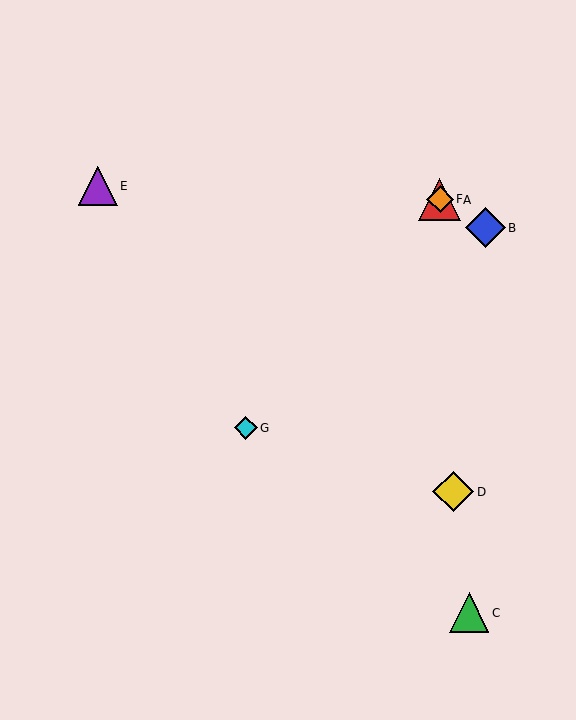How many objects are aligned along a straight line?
3 objects (A, F, G) are aligned along a straight line.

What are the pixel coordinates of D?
Object D is at (453, 492).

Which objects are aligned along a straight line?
Objects A, F, G are aligned along a straight line.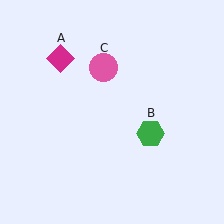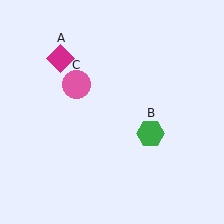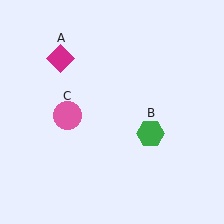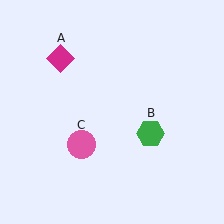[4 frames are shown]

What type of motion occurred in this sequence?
The pink circle (object C) rotated counterclockwise around the center of the scene.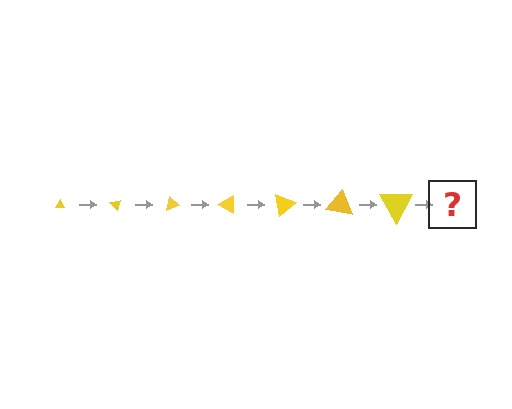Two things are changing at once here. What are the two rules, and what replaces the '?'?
The two rules are that the triangle grows larger each step and it rotates 50 degrees each step. The '?' should be a triangle, larger than the previous one and rotated 350 degrees from the start.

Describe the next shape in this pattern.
It should be a triangle, larger than the previous one and rotated 350 degrees from the start.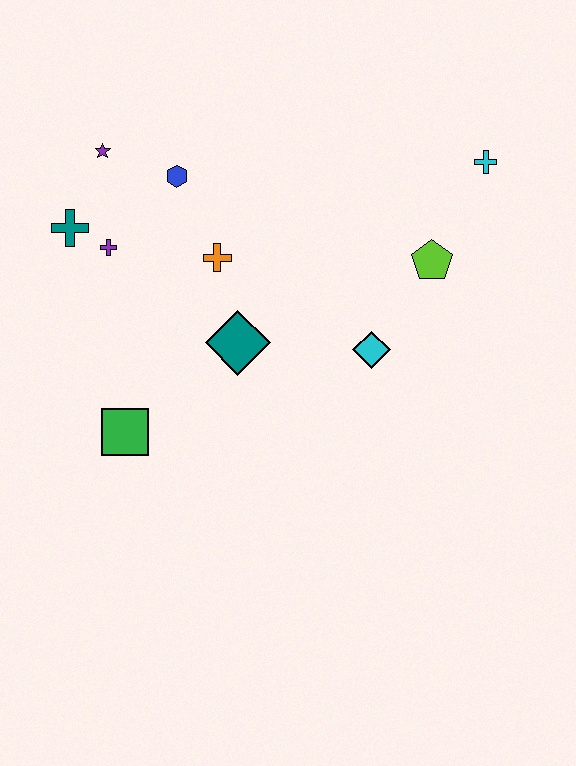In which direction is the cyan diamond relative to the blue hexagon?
The cyan diamond is to the right of the blue hexagon.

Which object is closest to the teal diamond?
The orange cross is closest to the teal diamond.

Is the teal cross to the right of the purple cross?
No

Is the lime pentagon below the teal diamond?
No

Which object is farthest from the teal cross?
The cyan cross is farthest from the teal cross.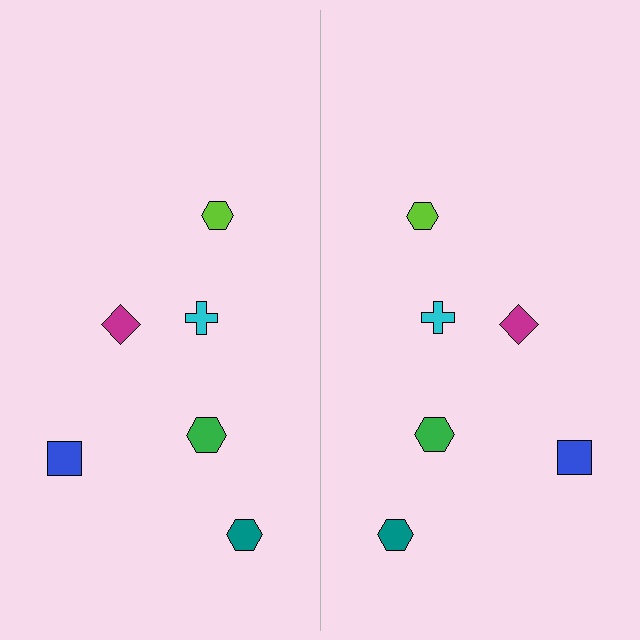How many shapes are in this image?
There are 12 shapes in this image.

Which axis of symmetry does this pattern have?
The pattern has a vertical axis of symmetry running through the center of the image.